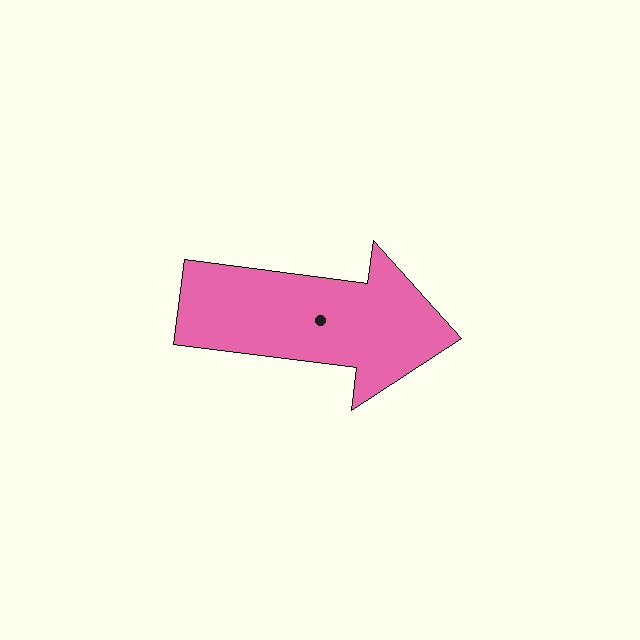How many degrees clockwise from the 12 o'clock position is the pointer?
Approximately 97 degrees.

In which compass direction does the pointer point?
East.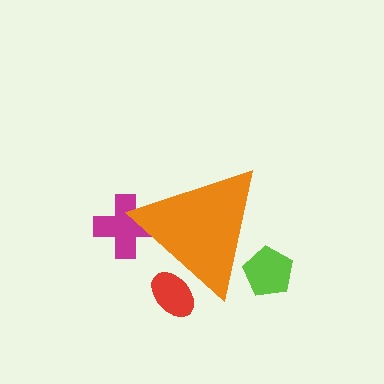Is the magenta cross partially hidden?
Yes, the magenta cross is partially hidden behind the orange triangle.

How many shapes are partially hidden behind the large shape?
3 shapes are partially hidden.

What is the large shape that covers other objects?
An orange triangle.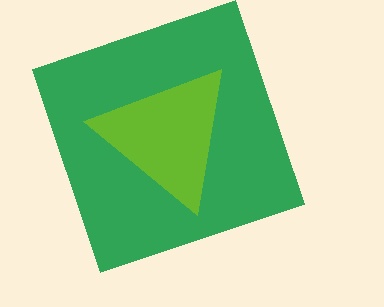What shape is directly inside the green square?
The lime triangle.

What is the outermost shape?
The green square.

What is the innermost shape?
The lime triangle.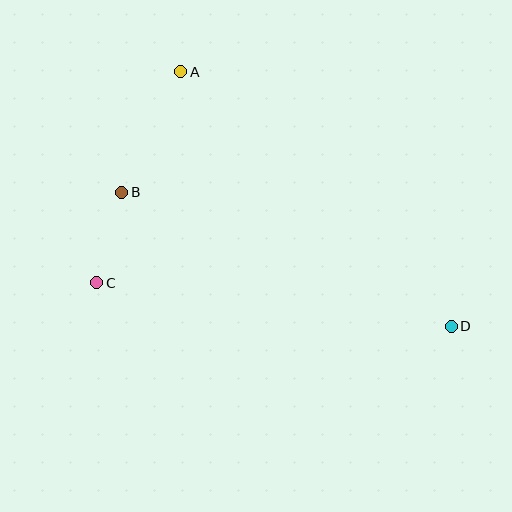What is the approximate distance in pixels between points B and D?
The distance between B and D is approximately 356 pixels.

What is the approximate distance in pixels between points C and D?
The distance between C and D is approximately 357 pixels.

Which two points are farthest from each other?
Points A and D are farthest from each other.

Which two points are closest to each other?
Points B and C are closest to each other.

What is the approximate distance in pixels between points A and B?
The distance between A and B is approximately 134 pixels.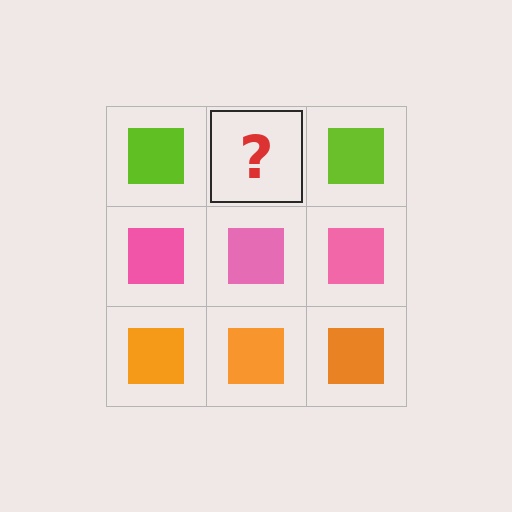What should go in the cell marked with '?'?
The missing cell should contain a lime square.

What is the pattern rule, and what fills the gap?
The rule is that each row has a consistent color. The gap should be filled with a lime square.